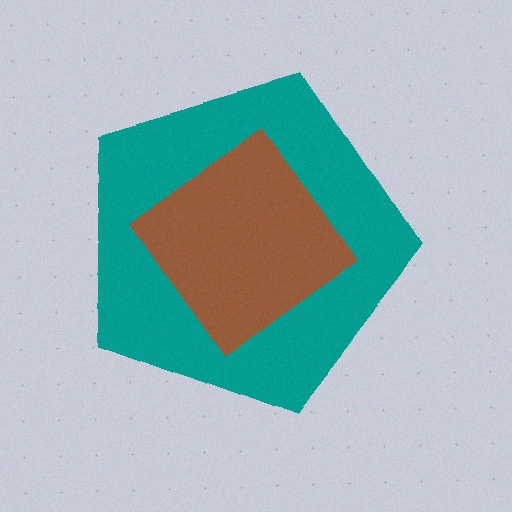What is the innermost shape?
The brown diamond.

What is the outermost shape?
The teal pentagon.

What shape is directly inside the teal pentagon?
The brown diamond.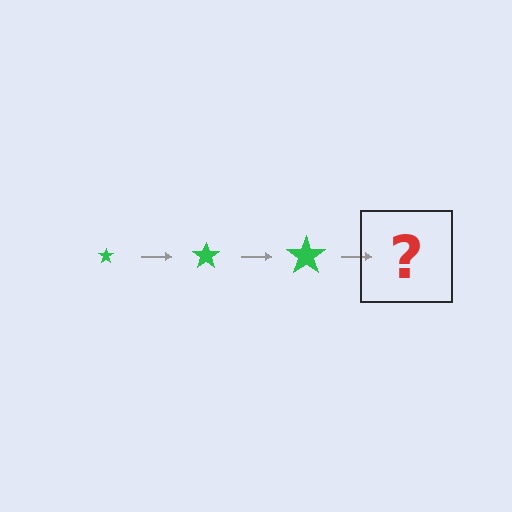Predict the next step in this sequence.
The next step is a green star, larger than the previous one.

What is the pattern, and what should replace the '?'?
The pattern is that the star gets progressively larger each step. The '?' should be a green star, larger than the previous one.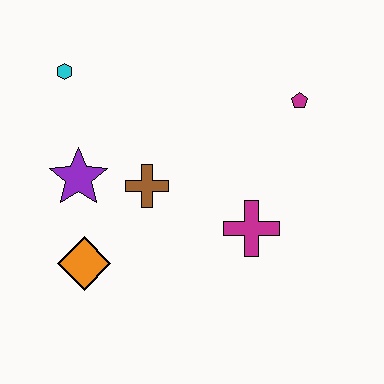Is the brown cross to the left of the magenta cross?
Yes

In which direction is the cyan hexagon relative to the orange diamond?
The cyan hexagon is above the orange diamond.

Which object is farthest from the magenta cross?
The cyan hexagon is farthest from the magenta cross.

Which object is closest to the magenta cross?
The brown cross is closest to the magenta cross.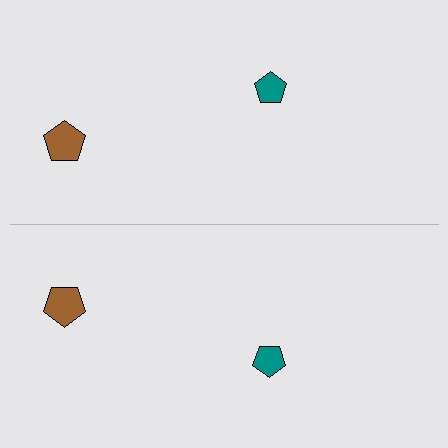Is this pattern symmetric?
Yes, this pattern has bilateral (reflection) symmetry.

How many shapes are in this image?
There are 4 shapes in this image.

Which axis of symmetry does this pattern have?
The pattern has a horizontal axis of symmetry running through the center of the image.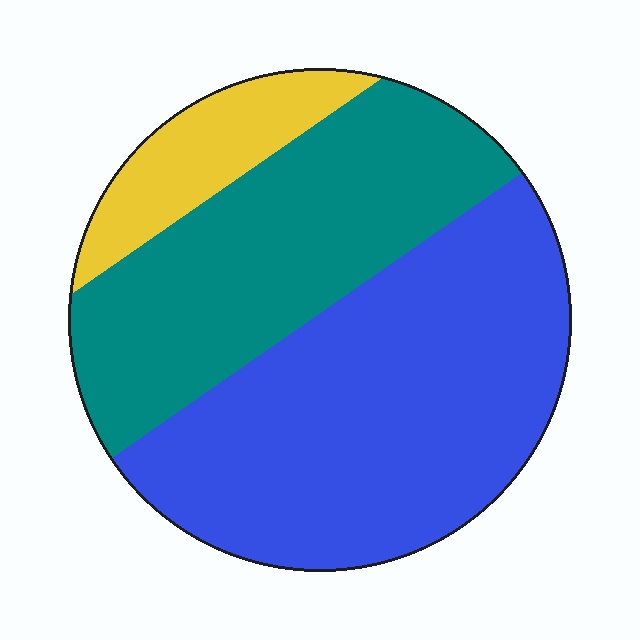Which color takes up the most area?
Blue, at roughly 50%.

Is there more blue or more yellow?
Blue.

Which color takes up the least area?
Yellow, at roughly 10%.